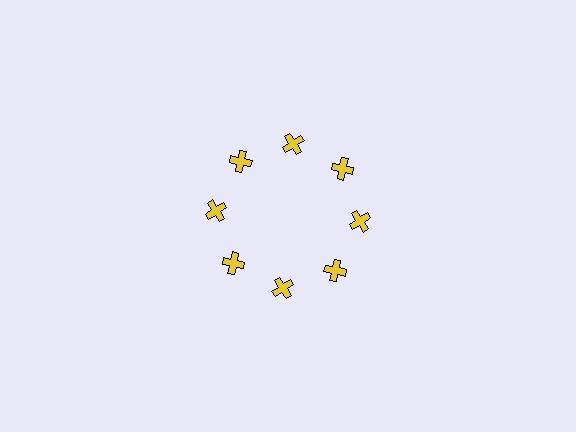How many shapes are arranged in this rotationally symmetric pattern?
There are 8 shapes, arranged in 8 groups of 1.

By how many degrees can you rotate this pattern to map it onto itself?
The pattern maps onto itself every 45 degrees of rotation.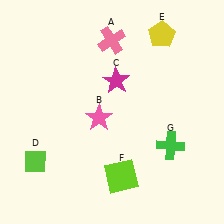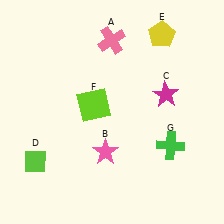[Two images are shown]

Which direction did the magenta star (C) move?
The magenta star (C) moved right.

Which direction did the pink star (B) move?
The pink star (B) moved down.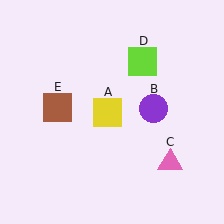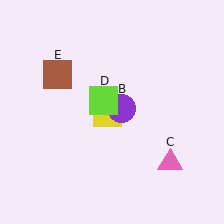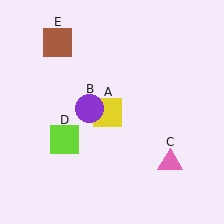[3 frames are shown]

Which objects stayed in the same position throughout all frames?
Yellow square (object A) and pink triangle (object C) remained stationary.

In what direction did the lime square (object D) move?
The lime square (object D) moved down and to the left.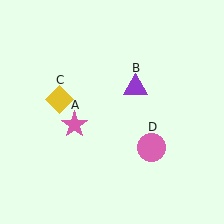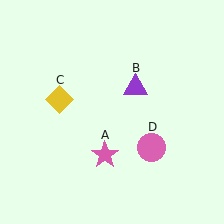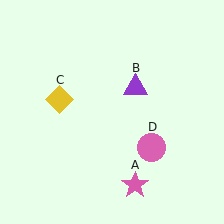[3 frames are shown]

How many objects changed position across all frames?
1 object changed position: pink star (object A).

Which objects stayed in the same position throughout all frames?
Purple triangle (object B) and yellow diamond (object C) and pink circle (object D) remained stationary.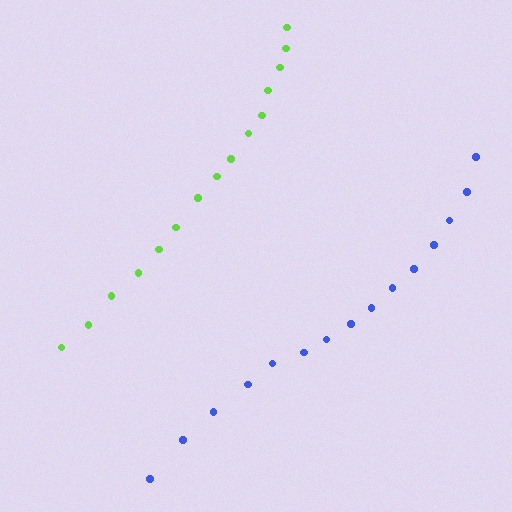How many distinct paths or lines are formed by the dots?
There are 2 distinct paths.